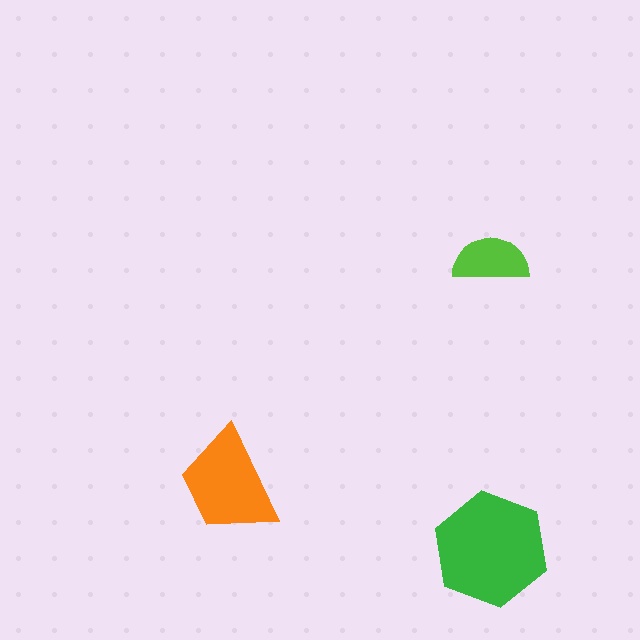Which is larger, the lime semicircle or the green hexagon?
The green hexagon.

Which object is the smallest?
The lime semicircle.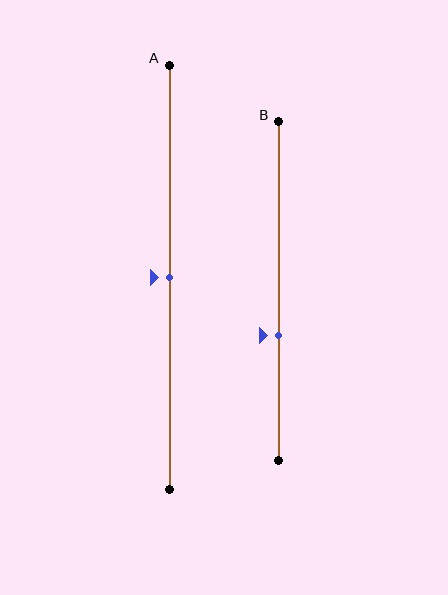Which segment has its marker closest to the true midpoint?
Segment A has its marker closest to the true midpoint.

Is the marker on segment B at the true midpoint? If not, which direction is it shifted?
No, the marker on segment B is shifted downward by about 13% of the segment length.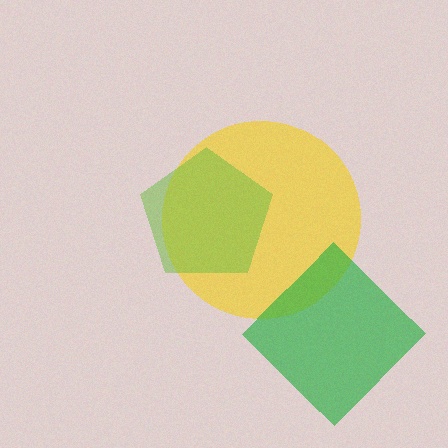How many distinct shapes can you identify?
There are 3 distinct shapes: a yellow circle, a green diamond, a lime pentagon.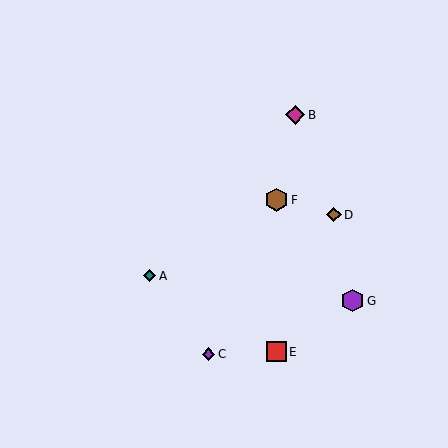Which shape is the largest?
The brown hexagon (labeled F) is the largest.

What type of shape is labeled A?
Shape A is a teal diamond.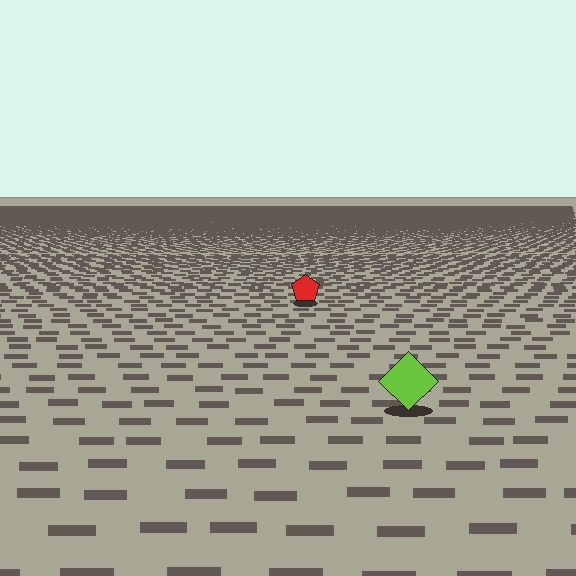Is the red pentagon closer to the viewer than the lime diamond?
No. The lime diamond is closer — you can tell from the texture gradient: the ground texture is coarser near it.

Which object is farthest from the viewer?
The red pentagon is farthest from the viewer. It appears smaller and the ground texture around it is denser.